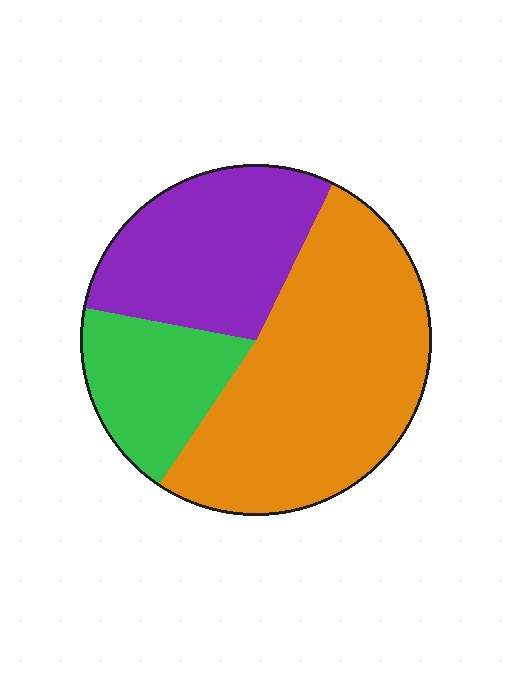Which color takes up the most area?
Orange, at roughly 50%.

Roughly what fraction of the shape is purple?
Purple covers around 30% of the shape.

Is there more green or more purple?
Purple.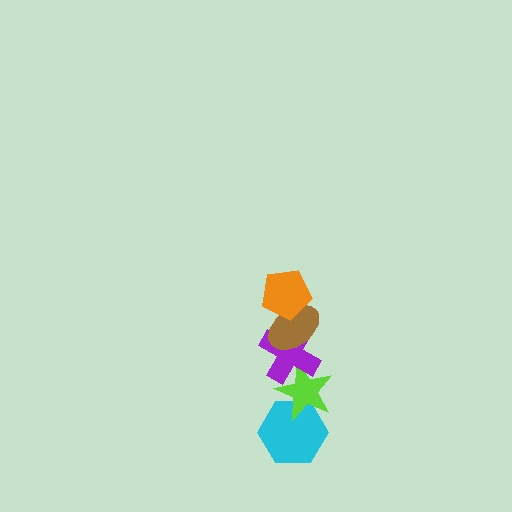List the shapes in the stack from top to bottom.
From top to bottom: the orange pentagon, the brown ellipse, the purple cross, the lime star, the cyan hexagon.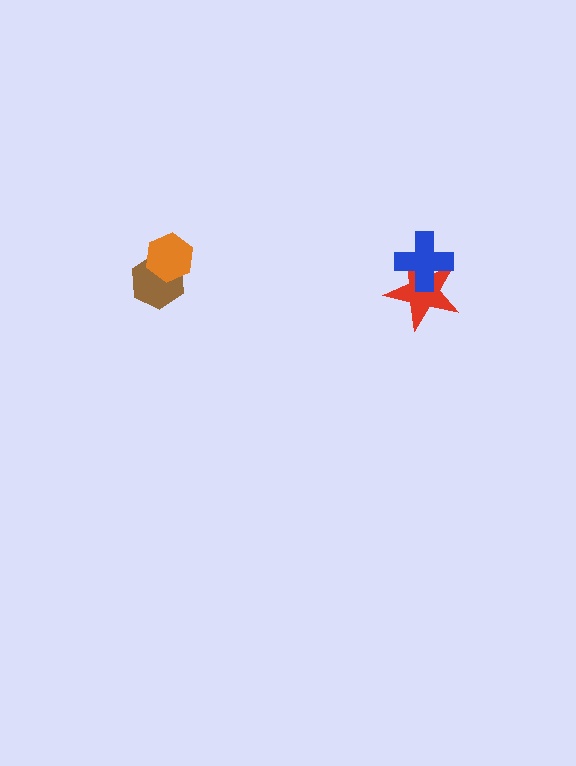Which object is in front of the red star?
The blue cross is in front of the red star.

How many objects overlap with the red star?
1 object overlaps with the red star.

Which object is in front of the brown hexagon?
The orange hexagon is in front of the brown hexagon.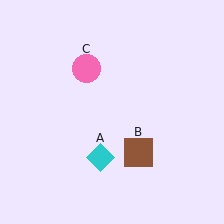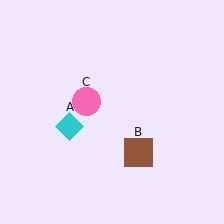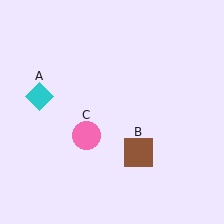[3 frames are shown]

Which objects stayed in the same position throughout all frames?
Brown square (object B) remained stationary.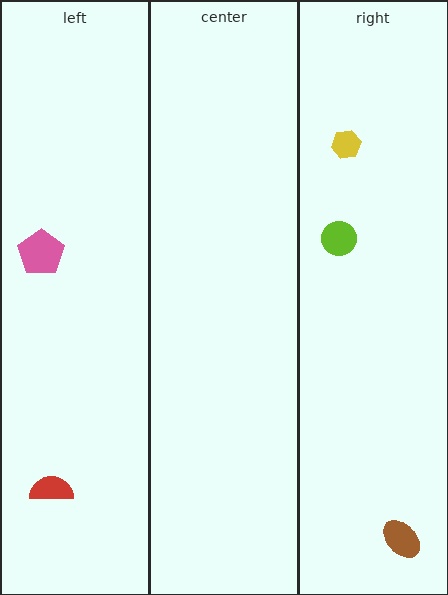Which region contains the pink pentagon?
The left region.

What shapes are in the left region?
The red semicircle, the pink pentagon.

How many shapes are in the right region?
3.